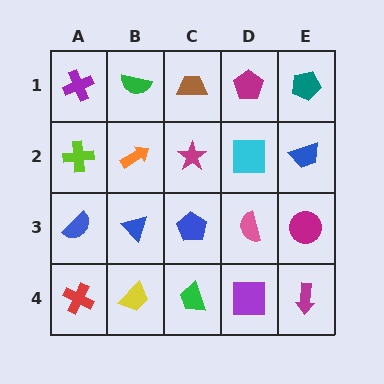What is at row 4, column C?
A green trapezoid.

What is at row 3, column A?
A blue semicircle.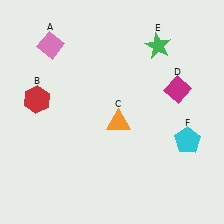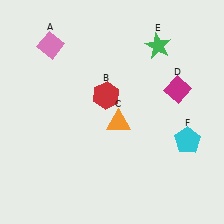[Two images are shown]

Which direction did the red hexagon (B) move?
The red hexagon (B) moved right.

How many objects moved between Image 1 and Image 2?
1 object moved between the two images.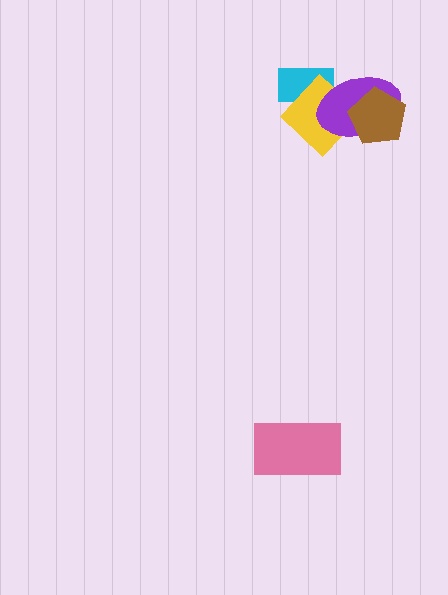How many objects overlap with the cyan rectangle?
2 objects overlap with the cyan rectangle.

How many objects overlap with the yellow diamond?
3 objects overlap with the yellow diamond.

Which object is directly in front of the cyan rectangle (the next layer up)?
The yellow diamond is directly in front of the cyan rectangle.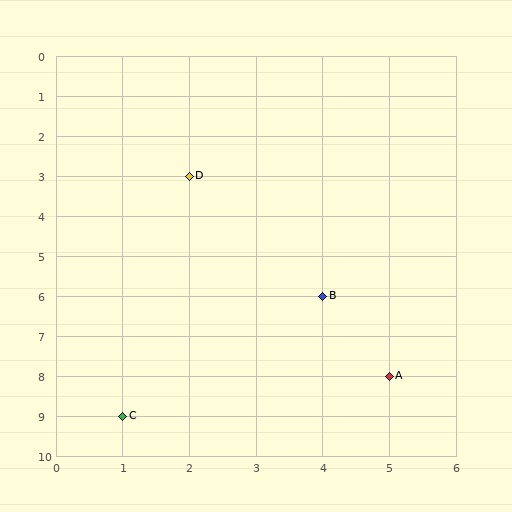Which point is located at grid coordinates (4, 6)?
Point B is at (4, 6).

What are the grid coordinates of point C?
Point C is at grid coordinates (1, 9).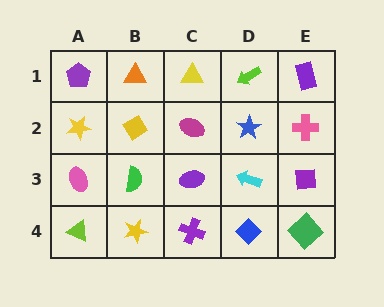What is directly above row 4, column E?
A purple square.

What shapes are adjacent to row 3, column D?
A blue star (row 2, column D), a blue diamond (row 4, column D), a purple ellipse (row 3, column C), a purple square (row 3, column E).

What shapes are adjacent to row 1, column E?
A pink cross (row 2, column E), a lime arrow (row 1, column D).